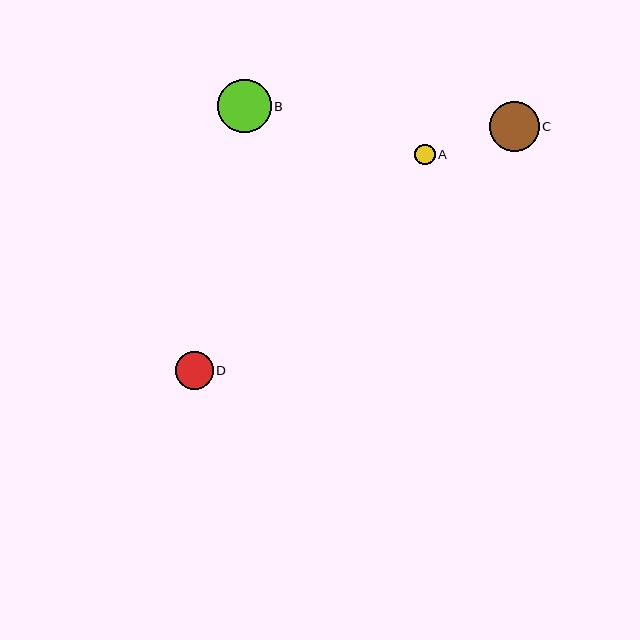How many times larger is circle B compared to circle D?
Circle B is approximately 1.4 times the size of circle D.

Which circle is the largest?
Circle B is the largest with a size of approximately 54 pixels.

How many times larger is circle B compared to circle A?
Circle B is approximately 2.6 times the size of circle A.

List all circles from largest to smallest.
From largest to smallest: B, C, D, A.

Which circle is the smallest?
Circle A is the smallest with a size of approximately 20 pixels.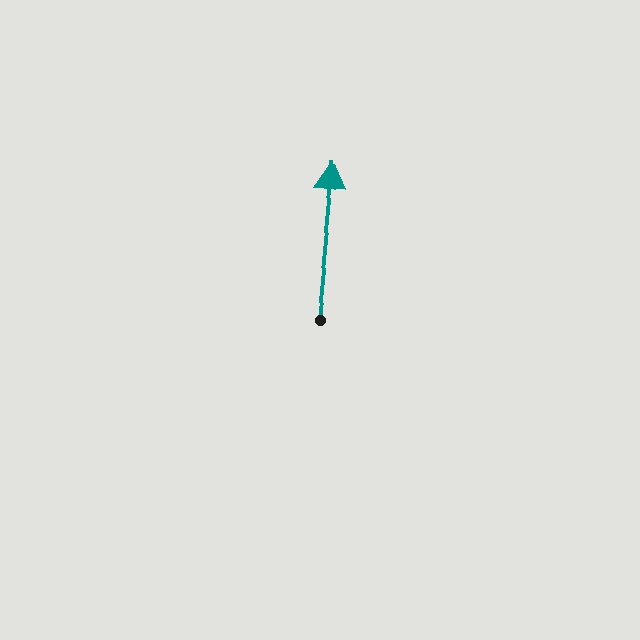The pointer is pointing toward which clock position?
Roughly 12 o'clock.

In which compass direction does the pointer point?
North.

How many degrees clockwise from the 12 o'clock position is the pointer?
Approximately 6 degrees.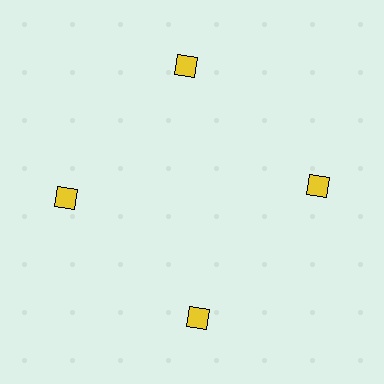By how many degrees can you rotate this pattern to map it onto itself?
The pattern maps onto itself every 90 degrees of rotation.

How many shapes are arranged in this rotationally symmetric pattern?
There are 4 shapes, arranged in 4 groups of 1.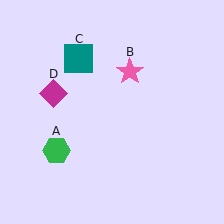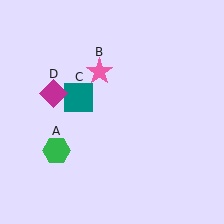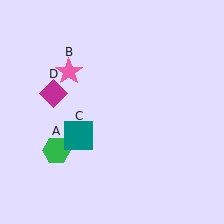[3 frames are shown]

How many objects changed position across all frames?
2 objects changed position: pink star (object B), teal square (object C).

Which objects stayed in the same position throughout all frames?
Green hexagon (object A) and magenta diamond (object D) remained stationary.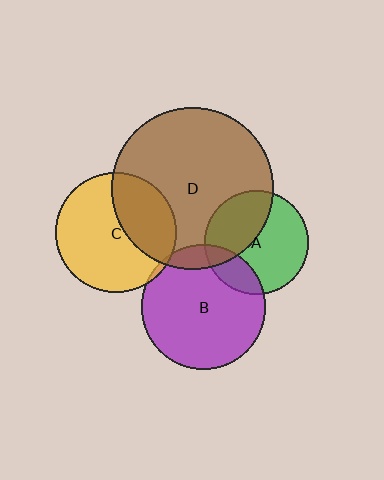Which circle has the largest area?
Circle D (brown).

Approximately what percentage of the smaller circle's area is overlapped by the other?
Approximately 5%.